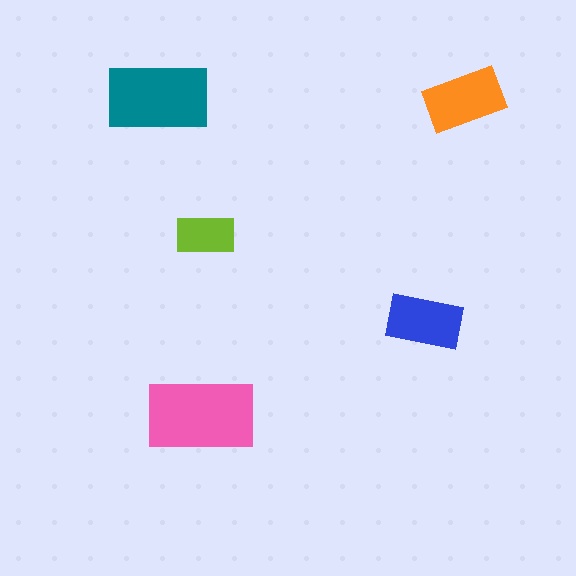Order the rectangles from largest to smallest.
the pink one, the teal one, the orange one, the blue one, the lime one.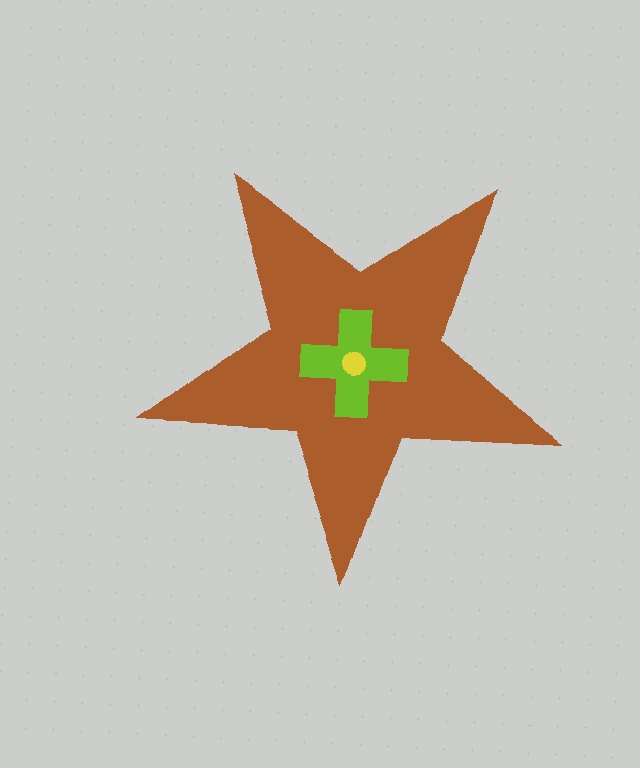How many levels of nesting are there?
3.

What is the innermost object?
The yellow circle.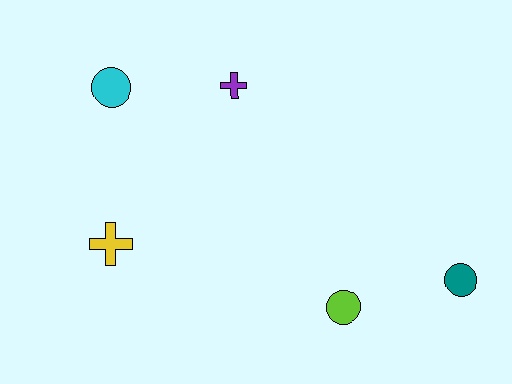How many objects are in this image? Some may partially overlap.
There are 5 objects.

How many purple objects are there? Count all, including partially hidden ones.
There is 1 purple object.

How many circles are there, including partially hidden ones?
There are 3 circles.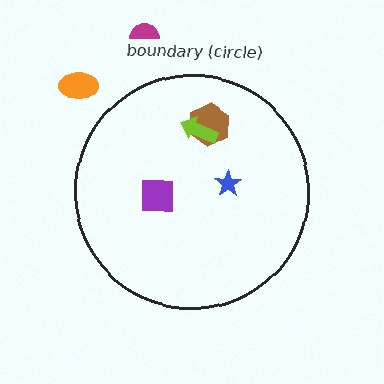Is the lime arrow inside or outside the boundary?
Inside.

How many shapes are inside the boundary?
4 inside, 2 outside.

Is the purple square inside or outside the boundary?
Inside.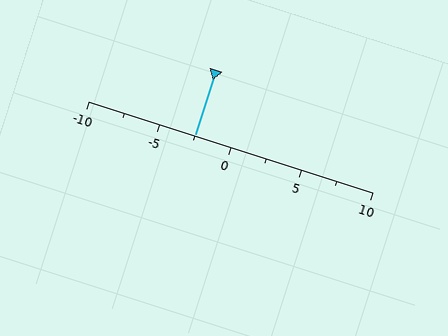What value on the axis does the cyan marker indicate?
The marker indicates approximately -2.5.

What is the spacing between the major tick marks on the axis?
The major ticks are spaced 5 apart.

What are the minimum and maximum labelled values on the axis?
The axis runs from -10 to 10.